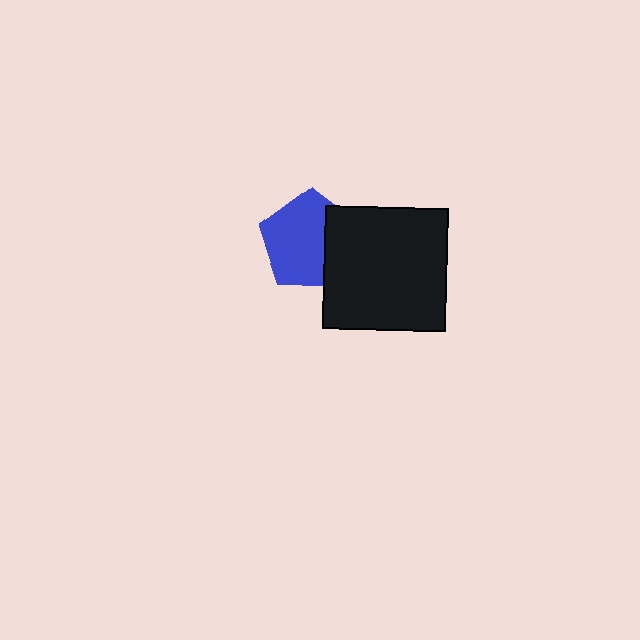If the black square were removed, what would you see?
You would see the complete blue pentagon.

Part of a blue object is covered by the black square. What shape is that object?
It is a pentagon.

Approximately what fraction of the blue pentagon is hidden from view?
Roughly 32% of the blue pentagon is hidden behind the black square.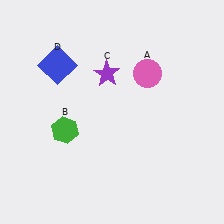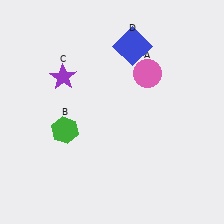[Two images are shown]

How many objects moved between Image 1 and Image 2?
2 objects moved between the two images.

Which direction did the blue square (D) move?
The blue square (D) moved right.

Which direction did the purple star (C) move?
The purple star (C) moved left.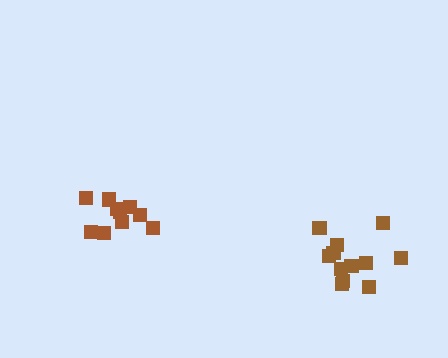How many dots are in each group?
Group 1: 12 dots, Group 2: 11 dots (23 total).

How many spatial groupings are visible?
There are 2 spatial groupings.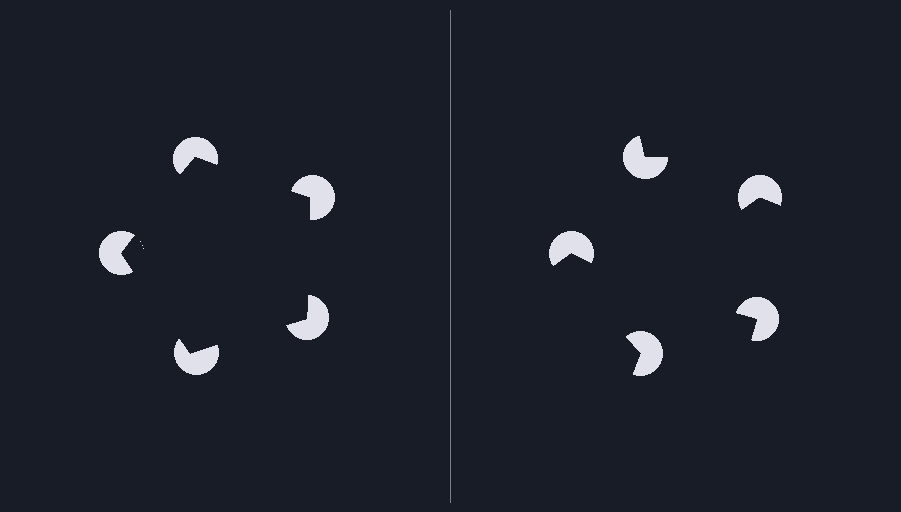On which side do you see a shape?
An illusory pentagon appears on the left side. On the right side the wedge cuts are rotated, so no coherent shape forms.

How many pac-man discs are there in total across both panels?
10 — 5 on each side.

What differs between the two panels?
The pac-man discs are positioned identically on both sides; only the wedge orientations differ. On the left they align to a pentagon; on the right they are misaligned.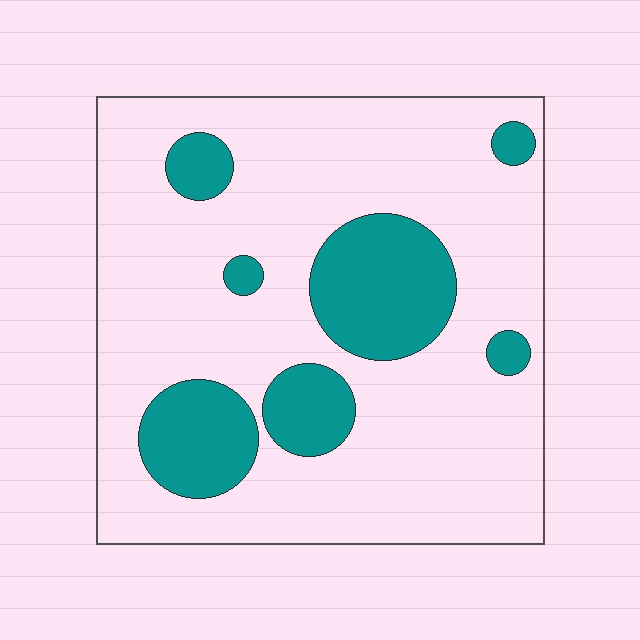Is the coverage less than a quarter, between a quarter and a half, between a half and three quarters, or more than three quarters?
Less than a quarter.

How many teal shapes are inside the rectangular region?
7.